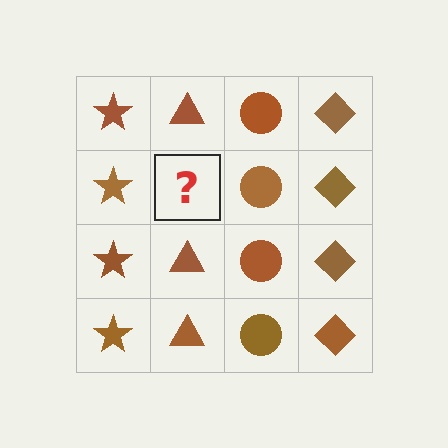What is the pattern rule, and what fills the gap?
The rule is that each column has a consistent shape. The gap should be filled with a brown triangle.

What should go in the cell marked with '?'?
The missing cell should contain a brown triangle.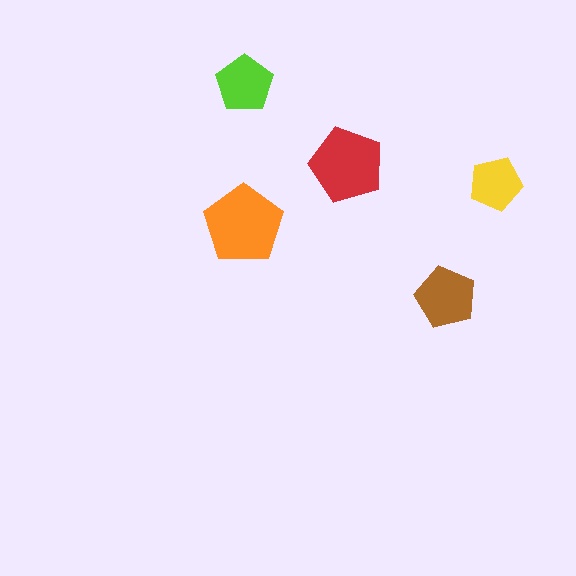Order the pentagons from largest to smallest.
the orange one, the red one, the brown one, the lime one, the yellow one.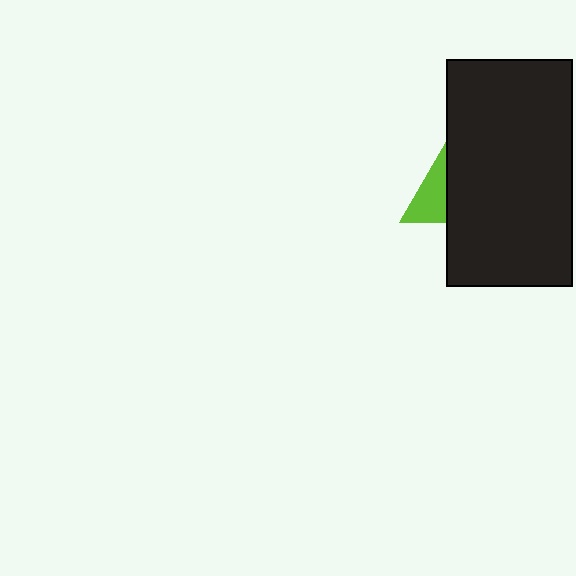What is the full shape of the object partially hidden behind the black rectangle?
The partially hidden object is a lime triangle.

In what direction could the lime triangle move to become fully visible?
The lime triangle could move left. That would shift it out from behind the black rectangle entirely.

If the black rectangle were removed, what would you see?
You would see the complete lime triangle.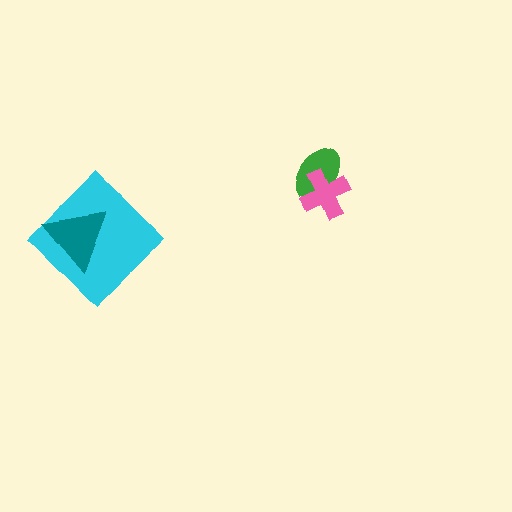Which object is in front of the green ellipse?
The pink cross is in front of the green ellipse.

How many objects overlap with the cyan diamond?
1 object overlaps with the cyan diamond.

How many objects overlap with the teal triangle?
1 object overlaps with the teal triangle.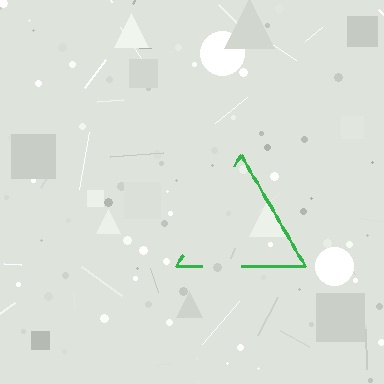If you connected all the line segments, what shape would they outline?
They would outline a triangle.